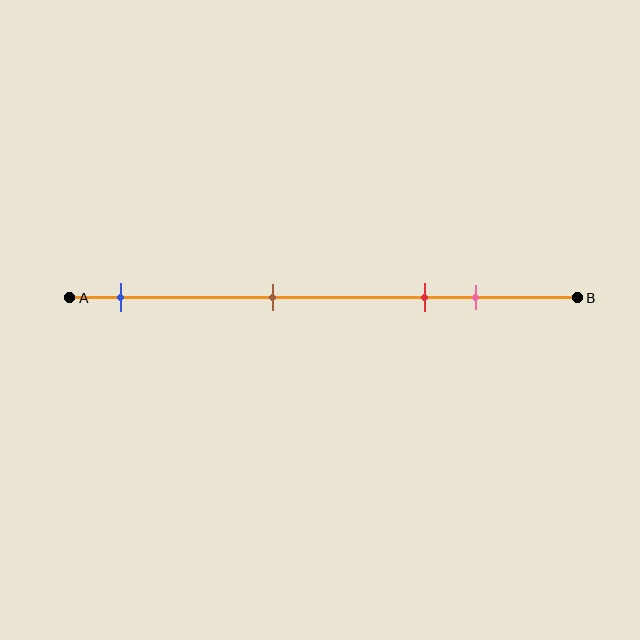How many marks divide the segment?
There are 4 marks dividing the segment.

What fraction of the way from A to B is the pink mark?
The pink mark is approximately 80% (0.8) of the way from A to B.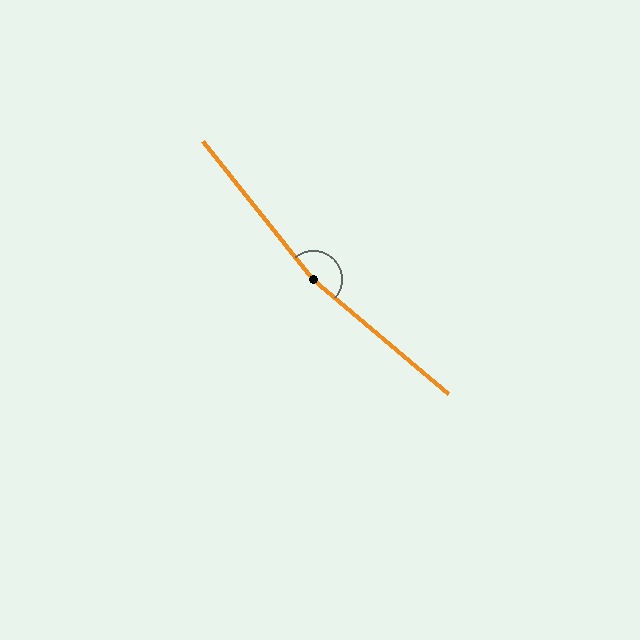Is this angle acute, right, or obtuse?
It is obtuse.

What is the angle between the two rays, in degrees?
Approximately 169 degrees.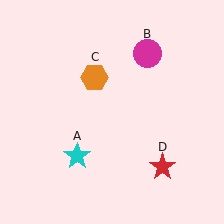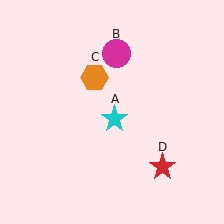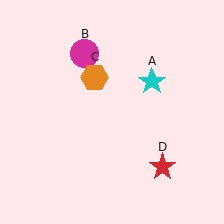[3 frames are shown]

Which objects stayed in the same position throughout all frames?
Orange hexagon (object C) and red star (object D) remained stationary.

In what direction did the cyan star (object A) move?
The cyan star (object A) moved up and to the right.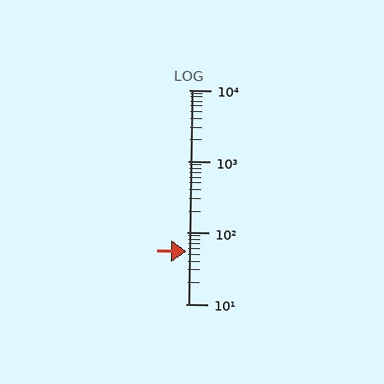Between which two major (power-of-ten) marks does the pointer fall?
The pointer is between 10 and 100.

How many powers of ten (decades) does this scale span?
The scale spans 3 decades, from 10 to 10000.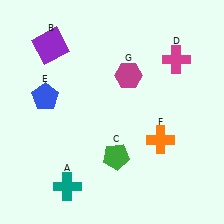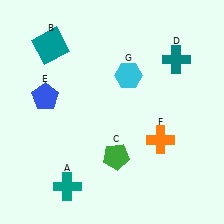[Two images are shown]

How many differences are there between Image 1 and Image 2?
There are 3 differences between the two images.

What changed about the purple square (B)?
In Image 1, B is purple. In Image 2, it changed to teal.